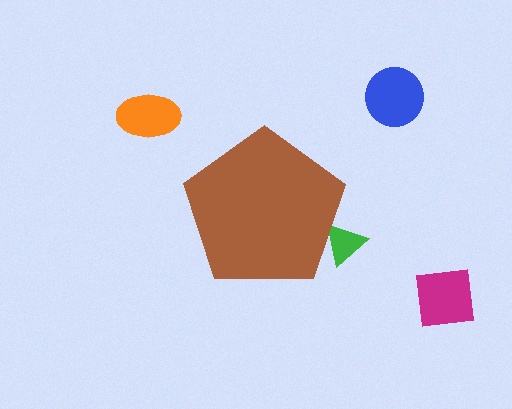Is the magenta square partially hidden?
No, the magenta square is fully visible.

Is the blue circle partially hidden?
No, the blue circle is fully visible.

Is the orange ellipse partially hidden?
No, the orange ellipse is fully visible.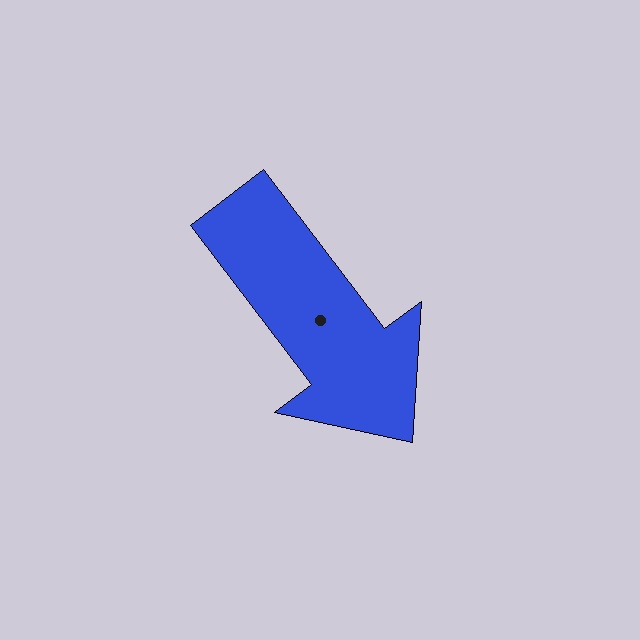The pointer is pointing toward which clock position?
Roughly 5 o'clock.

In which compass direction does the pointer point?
Southeast.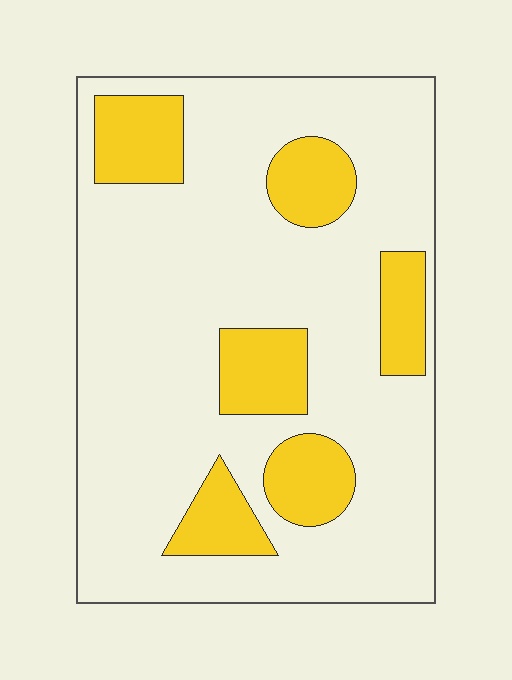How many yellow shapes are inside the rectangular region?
6.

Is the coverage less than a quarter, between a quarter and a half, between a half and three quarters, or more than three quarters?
Less than a quarter.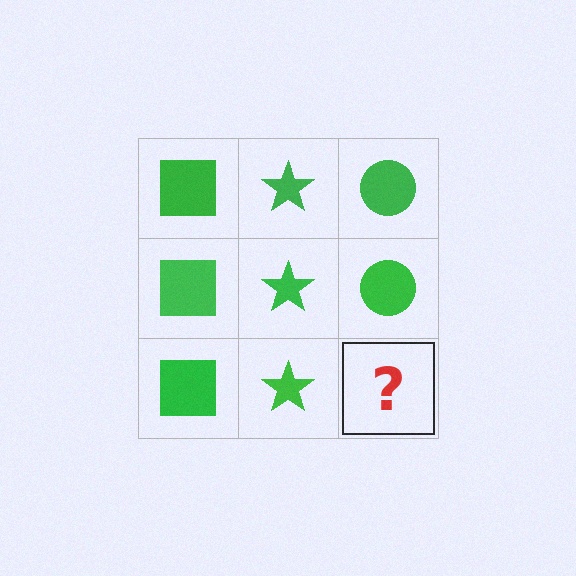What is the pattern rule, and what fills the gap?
The rule is that each column has a consistent shape. The gap should be filled with a green circle.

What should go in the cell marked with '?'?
The missing cell should contain a green circle.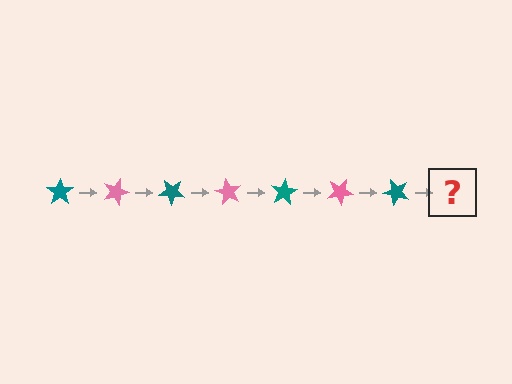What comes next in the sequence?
The next element should be a pink star, rotated 140 degrees from the start.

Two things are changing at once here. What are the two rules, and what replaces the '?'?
The two rules are that it rotates 20 degrees each step and the color cycles through teal and pink. The '?' should be a pink star, rotated 140 degrees from the start.